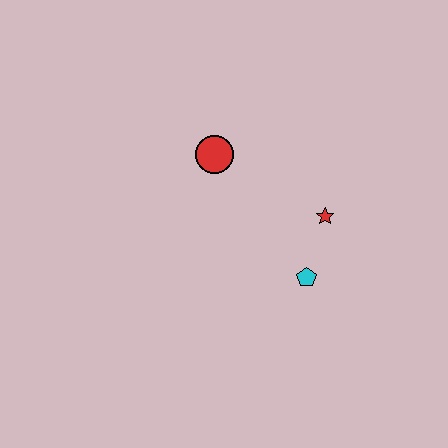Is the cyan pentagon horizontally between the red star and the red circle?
Yes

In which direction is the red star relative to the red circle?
The red star is to the right of the red circle.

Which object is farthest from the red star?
The red circle is farthest from the red star.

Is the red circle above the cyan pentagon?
Yes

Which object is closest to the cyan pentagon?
The red star is closest to the cyan pentagon.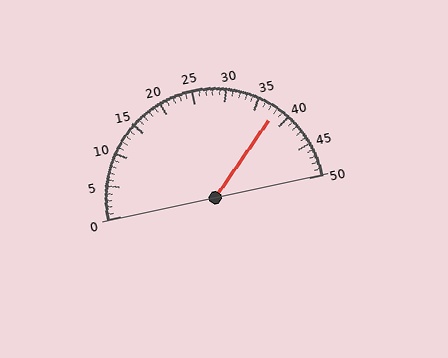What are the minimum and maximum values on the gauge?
The gauge ranges from 0 to 50.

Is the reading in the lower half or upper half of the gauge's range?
The reading is in the upper half of the range (0 to 50).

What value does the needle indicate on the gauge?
The needle indicates approximately 38.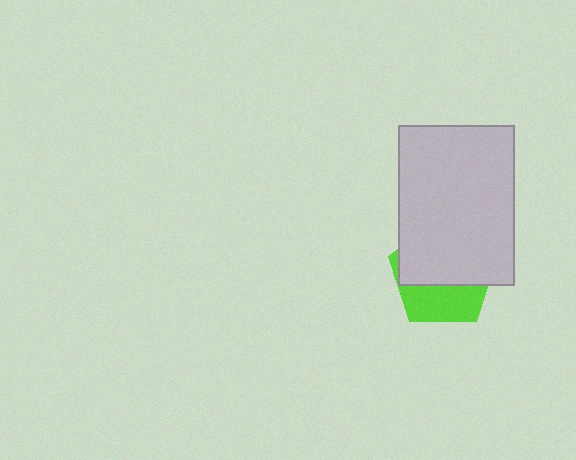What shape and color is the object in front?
The object in front is a light gray rectangle.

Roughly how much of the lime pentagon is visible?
A small part of it is visible (roughly 38%).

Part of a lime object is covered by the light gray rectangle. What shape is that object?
It is a pentagon.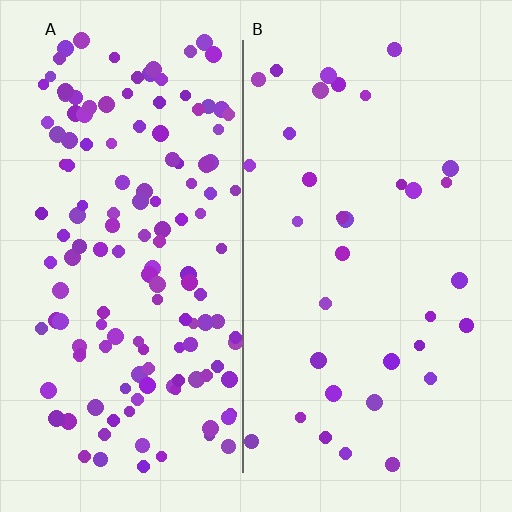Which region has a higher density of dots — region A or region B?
A (the left).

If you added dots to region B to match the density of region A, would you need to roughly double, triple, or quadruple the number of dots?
Approximately quadruple.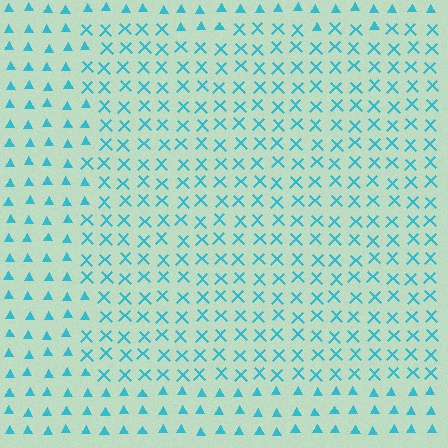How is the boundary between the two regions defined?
The boundary is defined by a change in element shape: X marks inside vs. triangles outside. All elements share the same color and spacing.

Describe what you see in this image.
The image is filled with small cyan elements arranged in a uniform grid. A rectangle-shaped region contains X marks, while the surrounding area contains triangles. The boundary is defined purely by the change in element shape.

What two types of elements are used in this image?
The image uses X marks inside the rectangle region and triangles outside it.